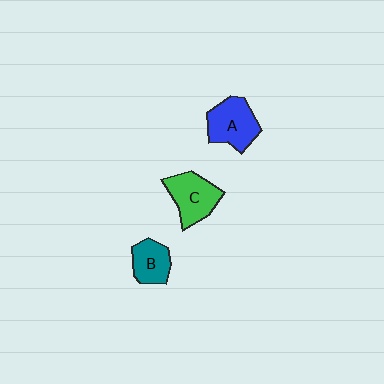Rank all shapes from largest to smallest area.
From largest to smallest: A (blue), C (green), B (teal).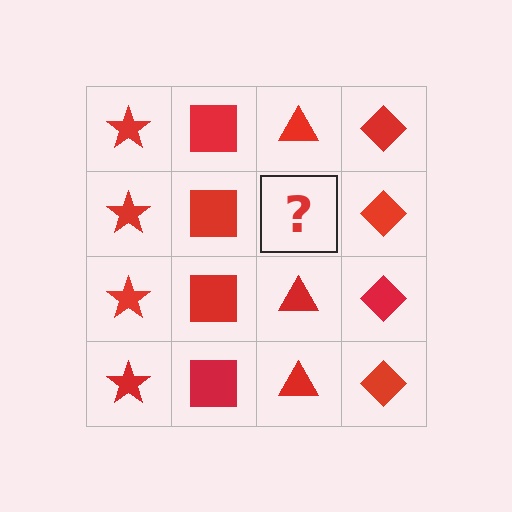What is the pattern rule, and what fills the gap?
The rule is that each column has a consistent shape. The gap should be filled with a red triangle.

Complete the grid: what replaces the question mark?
The question mark should be replaced with a red triangle.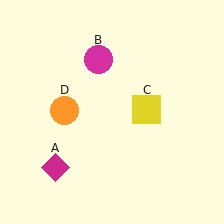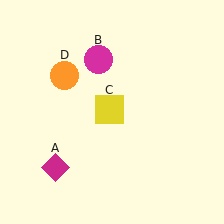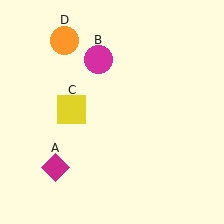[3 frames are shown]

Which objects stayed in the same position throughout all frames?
Magenta diamond (object A) and magenta circle (object B) remained stationary.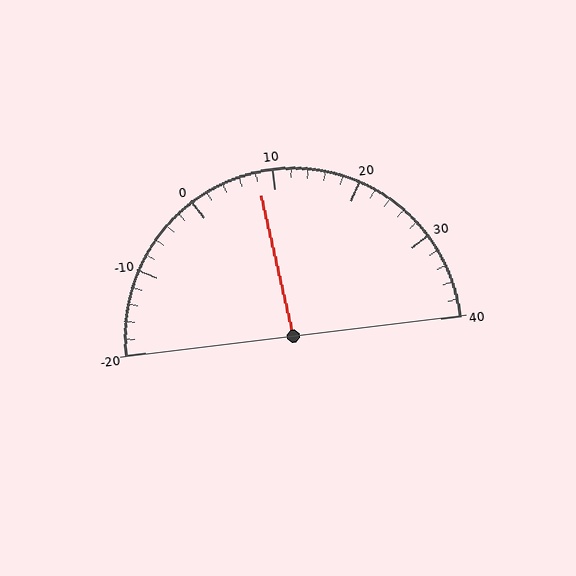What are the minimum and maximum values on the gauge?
The gauge ranges from -20 to 40.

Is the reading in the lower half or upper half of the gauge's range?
The reading is in the lower half of the range (-20 to 40).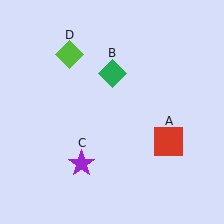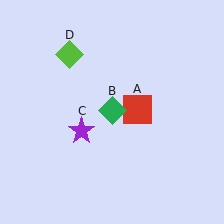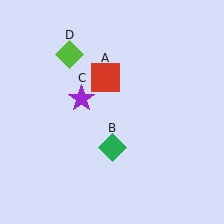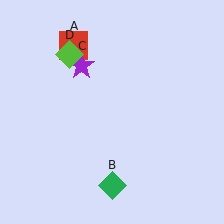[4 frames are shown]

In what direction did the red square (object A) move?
The red square (object A) moved up and to the left.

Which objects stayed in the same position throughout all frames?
Lime diamond (object D) remained stationary.